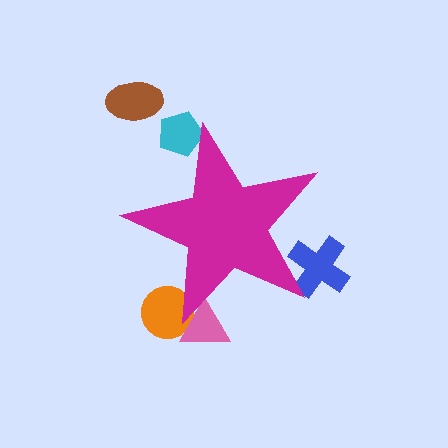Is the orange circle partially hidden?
Yes, the orange circle is partially hidden behind the magenta star.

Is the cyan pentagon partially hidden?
Yes, the cyan pentagon is partially hidden behind the magenta star.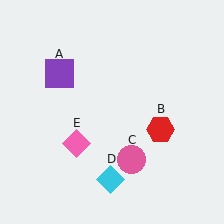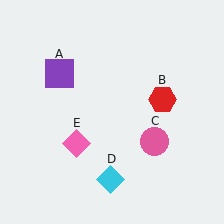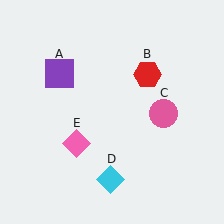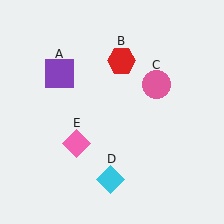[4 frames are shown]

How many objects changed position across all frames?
2 objects changed position: red hexagon (object B), pink circle (object C).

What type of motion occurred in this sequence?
The red hexagon (object B), pink circle (object C) rotated counterclockwise around the center of the scene.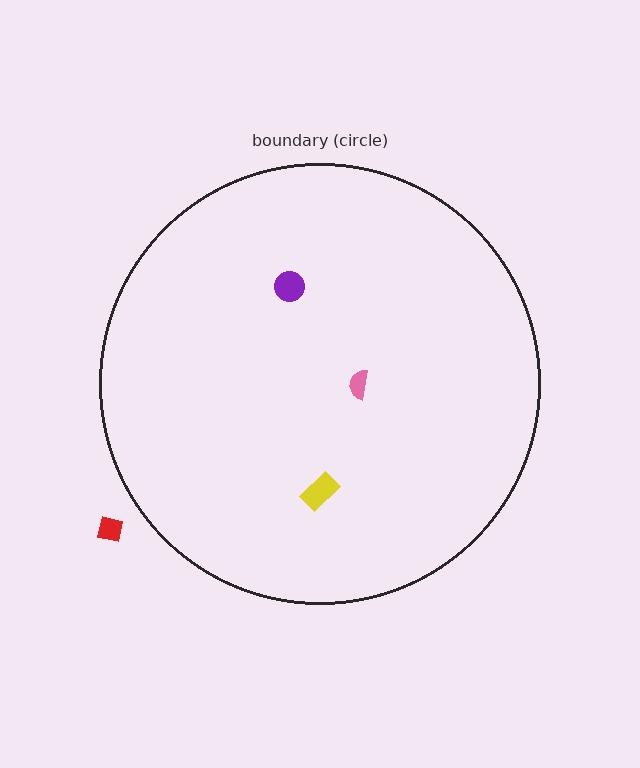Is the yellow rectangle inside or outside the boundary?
Inside.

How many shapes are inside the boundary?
3 inside, 1 outside.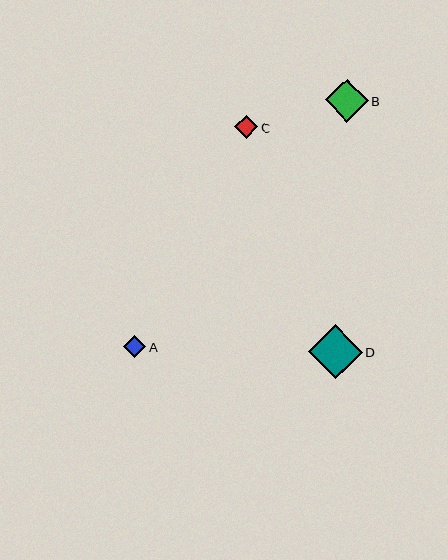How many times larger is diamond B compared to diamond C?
Diamond B is approximately 1.9 times the size of diamond C.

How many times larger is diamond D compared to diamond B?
Diamond D is approximately 1.3 times the size of diamond B.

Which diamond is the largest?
Diamond D is the largest with a size of approximately 54 pixels.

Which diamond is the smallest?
Diamond A is the smallest with a size of approximately 22 pixels.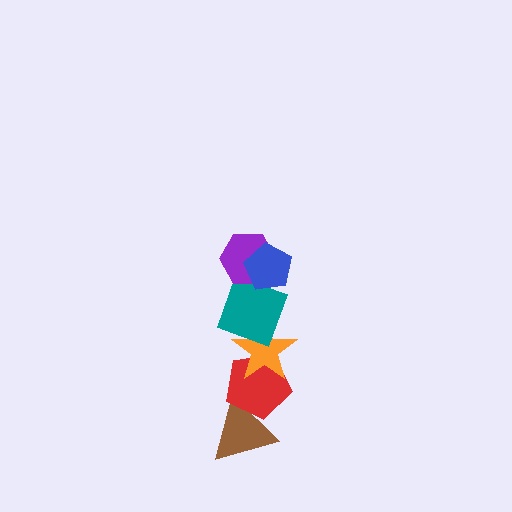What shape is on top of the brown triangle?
The red pentagon is on top of the brown triangle.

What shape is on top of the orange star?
The teal square is on top of the orange star.